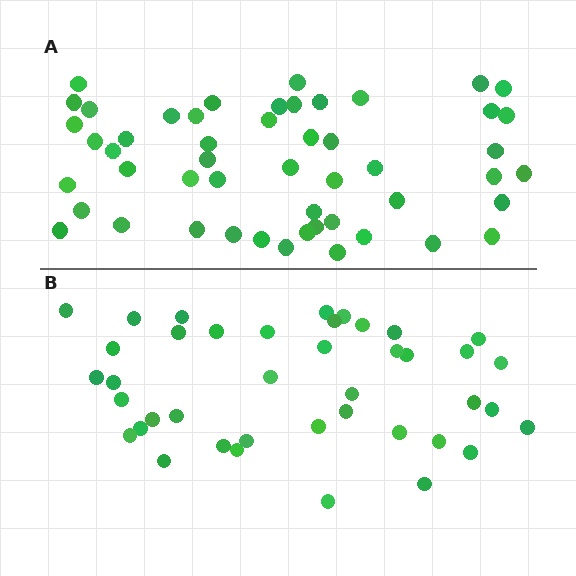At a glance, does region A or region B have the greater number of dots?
Region A (the top region) has more dots.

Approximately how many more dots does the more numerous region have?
Region A has roughly 10 or so more dots than region B.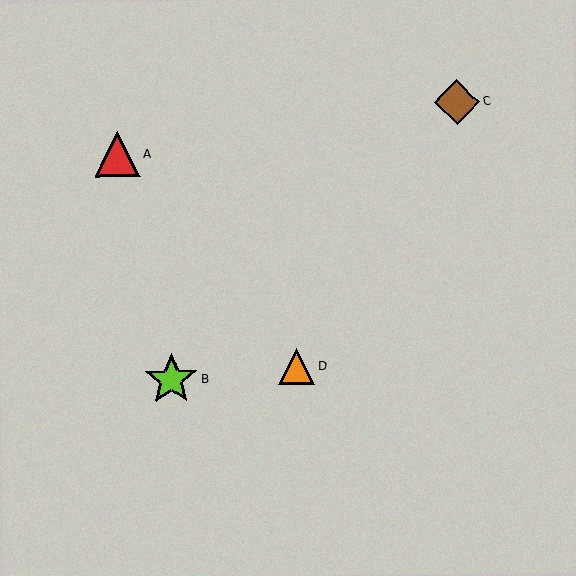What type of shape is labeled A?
Shape A is a red triangle.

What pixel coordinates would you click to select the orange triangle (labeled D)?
Click at (297, 366) to select the orange triangle D.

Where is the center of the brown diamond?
The center of the brown diamond is at (457, 102).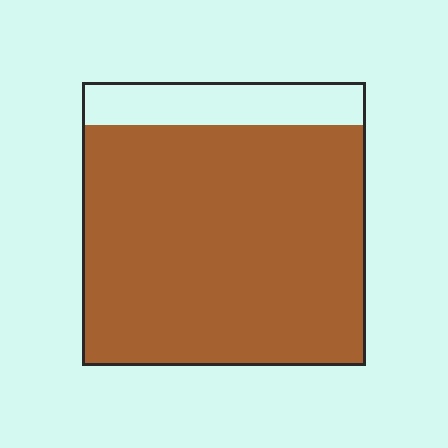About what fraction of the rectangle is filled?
About five sixths (5/6).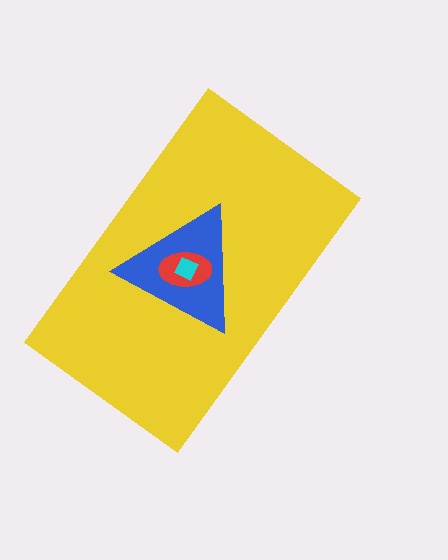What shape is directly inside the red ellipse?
The cyan diamond.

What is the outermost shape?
The yellow rectangle.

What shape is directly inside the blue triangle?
The red ellipse.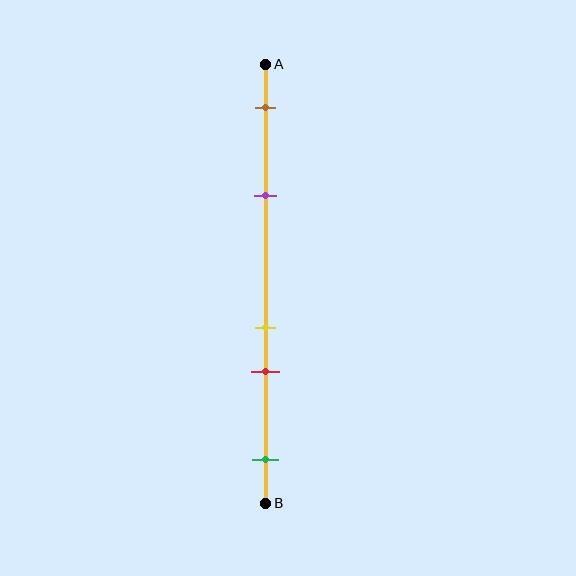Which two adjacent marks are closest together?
The yellow and red marks are the closest adjacent pair.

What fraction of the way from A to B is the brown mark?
The brown mark is approximately 10% (0.1) of the way from A to B.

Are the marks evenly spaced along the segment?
No, the marks are not evenly spaced.